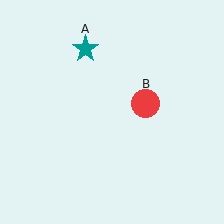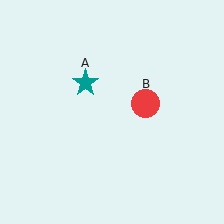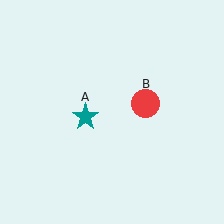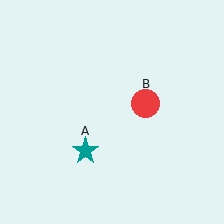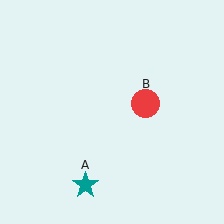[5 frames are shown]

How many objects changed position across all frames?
1 object changed position: teal star (object A).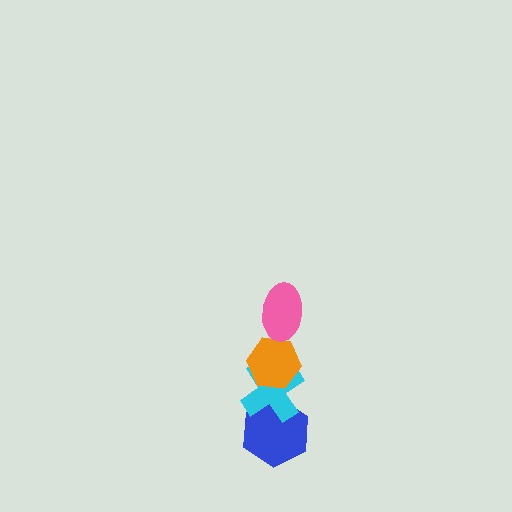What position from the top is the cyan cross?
The cyan cross is 3rd from the top.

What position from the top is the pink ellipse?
The pink ellipse is 1st from the top.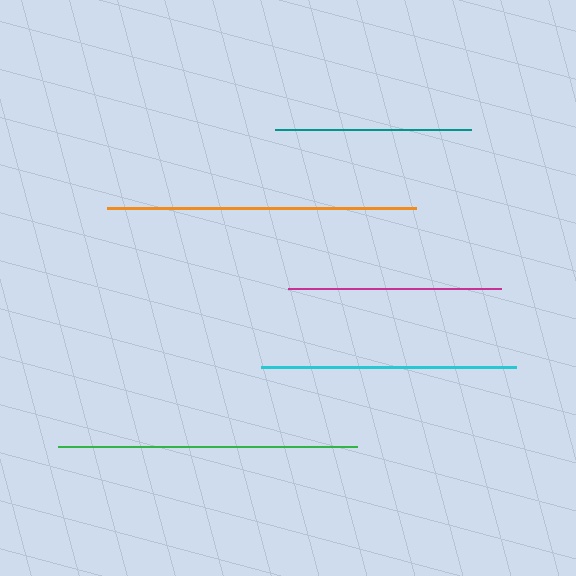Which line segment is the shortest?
The teal line is the shortest at approximately 196 pixels.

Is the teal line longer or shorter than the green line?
The green line is longer than the teal line.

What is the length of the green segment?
The green segment is approximately 299 pixels long.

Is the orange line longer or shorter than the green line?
The orange line is longer than the green line.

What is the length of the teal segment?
The teal segment is approximately 196 pixels long.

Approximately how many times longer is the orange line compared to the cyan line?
The orange line is approximately 1.2 times the length of the cyan line.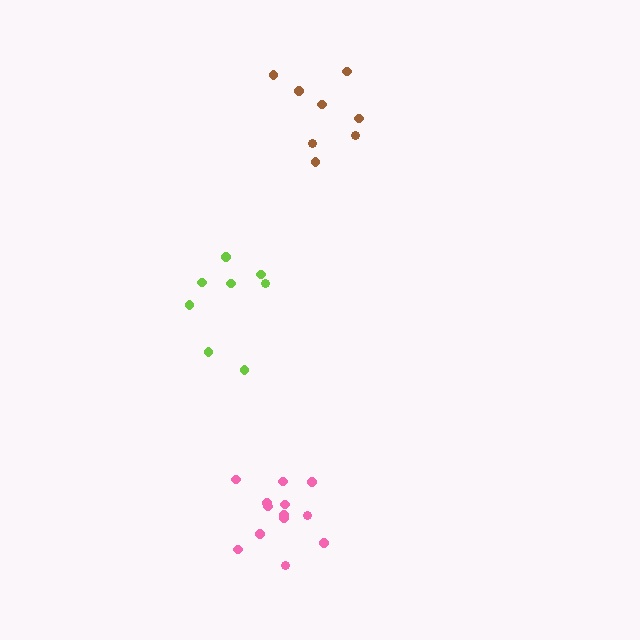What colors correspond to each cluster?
The clusters are colored: brown, pink, lime.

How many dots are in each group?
Group 1: 8 dots, Group 2: 13 dots, Group 3: 8 dots (29 total).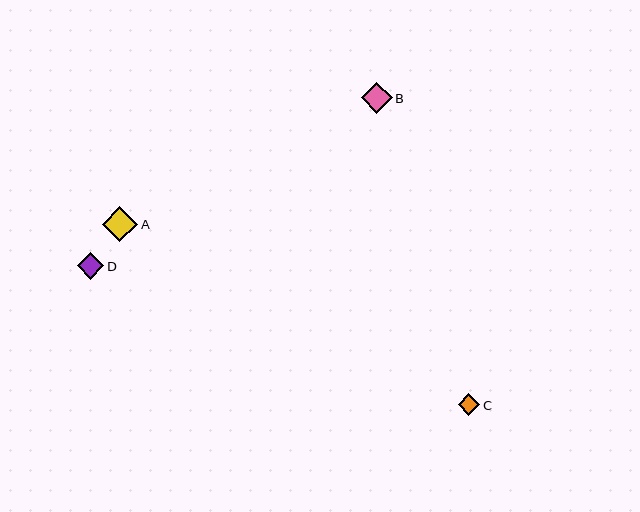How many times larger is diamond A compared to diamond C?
Diamond A is approximately 1.7 times the size of diamond C.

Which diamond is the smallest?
Diamond C is the smallest with a size of approximately 21 pixels.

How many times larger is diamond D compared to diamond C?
Diamond D is approximately 1.2 times the size of diamond C.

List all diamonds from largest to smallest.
From largest to smallest: A, B, D, C.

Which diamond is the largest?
Diamond A is the largest with a size of approximately 36 pixels.